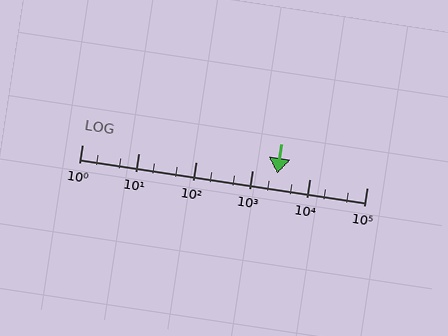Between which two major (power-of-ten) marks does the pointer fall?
The pointer is between 1000 and 10000.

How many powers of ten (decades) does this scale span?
The scale spans 5 decades, from 1 to 100000.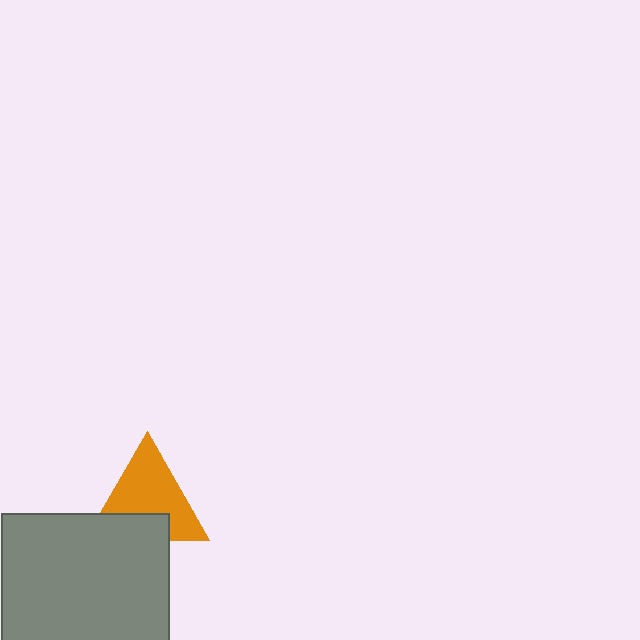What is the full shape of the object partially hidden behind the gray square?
The partially hidden object is an orange triangle.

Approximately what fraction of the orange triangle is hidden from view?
Roughly 31% of the orange triangle is hidden behind the gray square.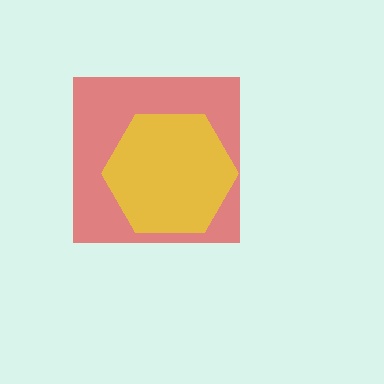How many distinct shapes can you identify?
There are 2 distinct shapes: a red square, a yellow hexagon.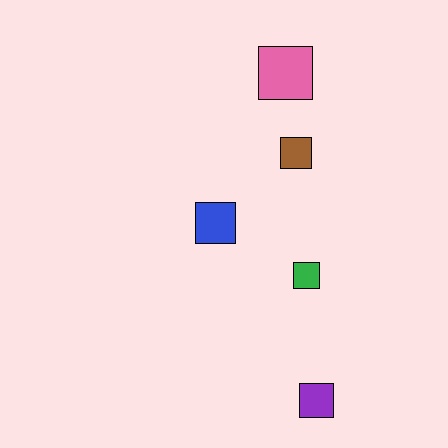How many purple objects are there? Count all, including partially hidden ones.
There is 1 purple object.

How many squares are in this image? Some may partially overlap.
There are 5 squares.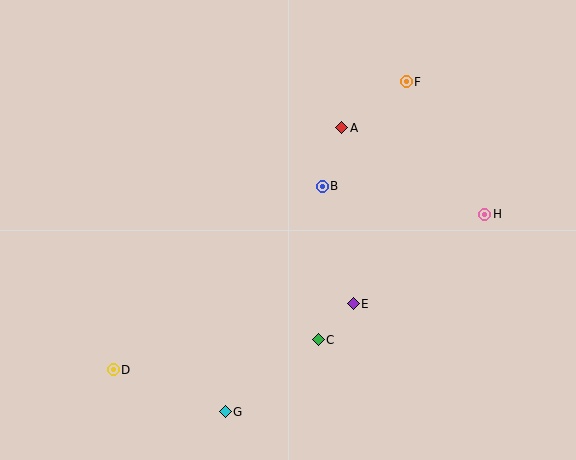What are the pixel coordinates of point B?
Point B is at (322, 186).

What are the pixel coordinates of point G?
Point G is at (225, 412).